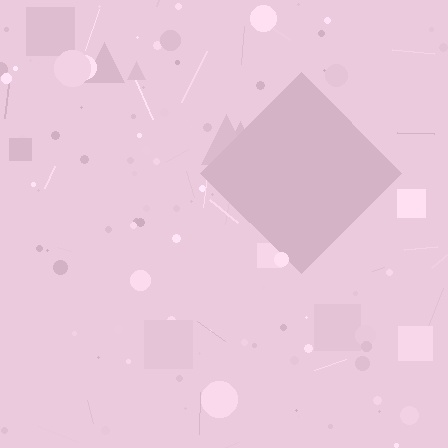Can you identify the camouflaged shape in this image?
The camouflaged shape is a diamond.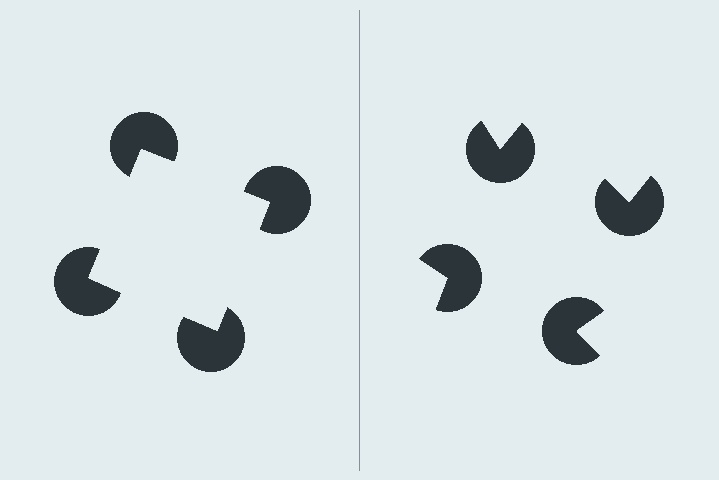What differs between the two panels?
The pac-man discs are positioned identically on both sides; only the wedge orientations differ. On the left they align to a square; on the right they are misaligned.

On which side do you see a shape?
An illusory square appears on the left side. On the right side the wedge cuts are rotated, so no coherent shape forms.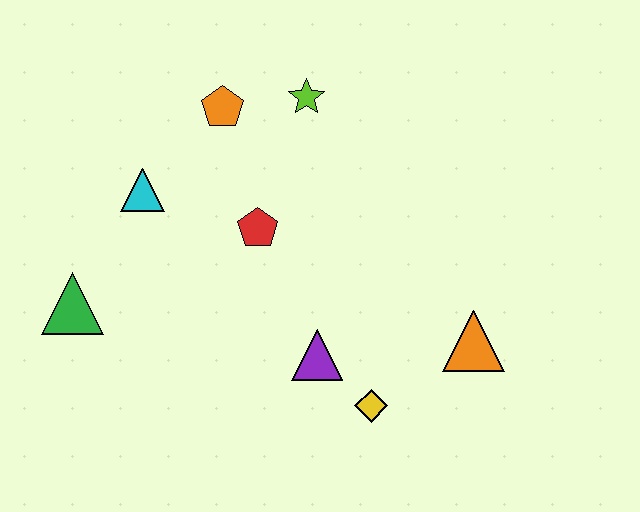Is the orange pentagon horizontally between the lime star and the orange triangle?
No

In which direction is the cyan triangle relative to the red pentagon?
The cyan triangle is to the left of the red pentagon.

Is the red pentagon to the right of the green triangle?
Yes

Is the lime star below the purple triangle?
No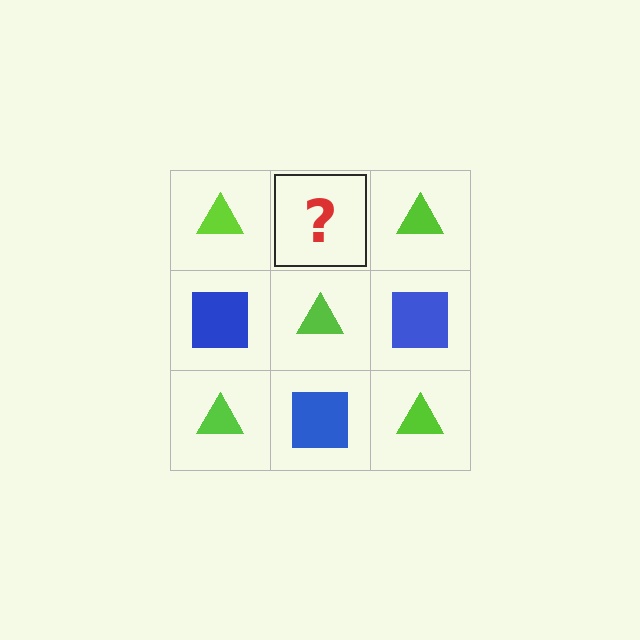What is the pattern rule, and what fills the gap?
The rule is that it alternates lime triangle and blue square in a checkerboard pattern. The gap should be filled with a blue square.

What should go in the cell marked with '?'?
The missing cell should contain a blue square.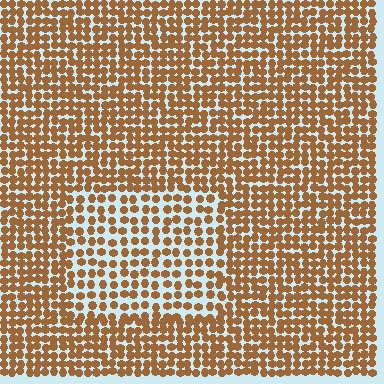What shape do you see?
I see a rectangle.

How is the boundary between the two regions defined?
The boundary is defined by a change in element density (approximately 1.6x ratio). All elements are the same color, size, and shape.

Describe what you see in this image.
The image contains small brown elements arranged at two different densities. A rectangle-shaped region is visible where the elements are less densely packed than the surrounding area.